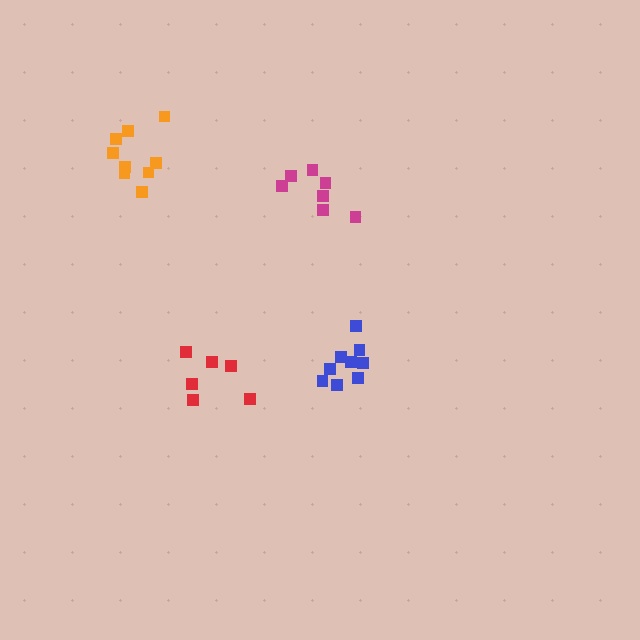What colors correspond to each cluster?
The clusters are colored: blue, orange, magenta, red.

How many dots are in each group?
Group 1: 9 dots, Group 2: 9 dots, Group 3: 7 dots, Group 4: 6 dots (31 total).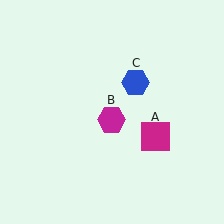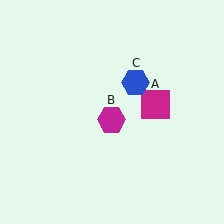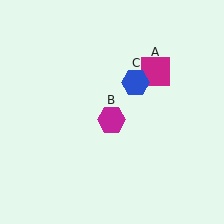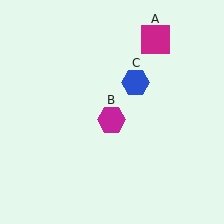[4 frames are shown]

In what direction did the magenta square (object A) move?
The magenta square (object A) moved up.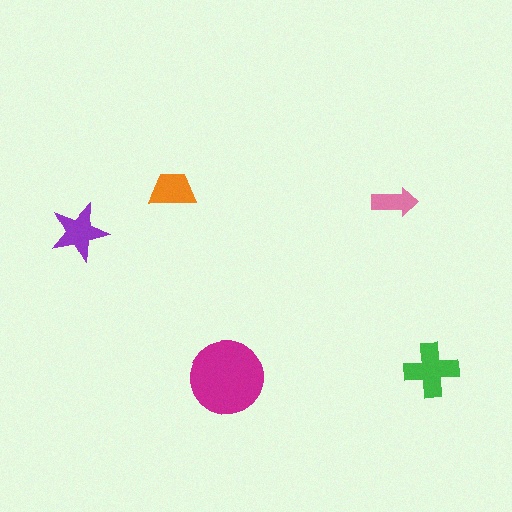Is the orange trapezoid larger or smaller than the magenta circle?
Smaller.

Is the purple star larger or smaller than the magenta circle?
Smaller.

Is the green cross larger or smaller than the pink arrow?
Larger.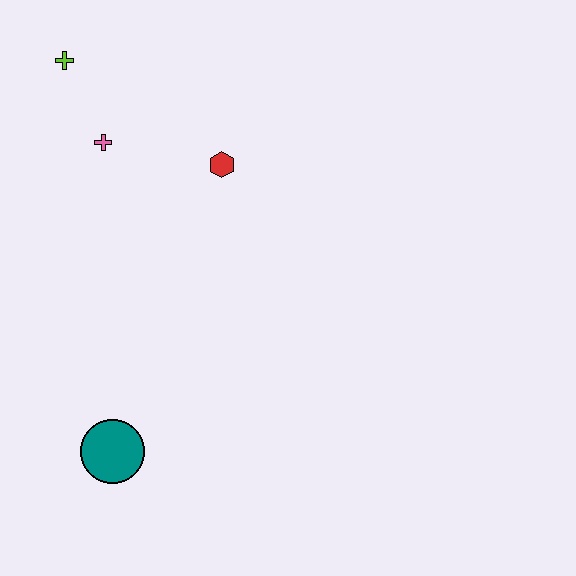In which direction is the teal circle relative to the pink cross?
The teal circle is below the pink cross.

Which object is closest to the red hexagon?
The pink cross is closest to the red hexagon.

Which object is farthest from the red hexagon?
The teal circle is farthest from the red hexagon.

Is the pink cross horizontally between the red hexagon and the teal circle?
No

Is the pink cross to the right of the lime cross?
Yes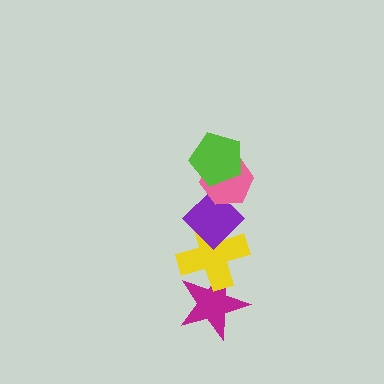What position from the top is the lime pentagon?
The lime pentagon is 1st from the top.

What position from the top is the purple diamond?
The purple diamond is 3rd from the top.